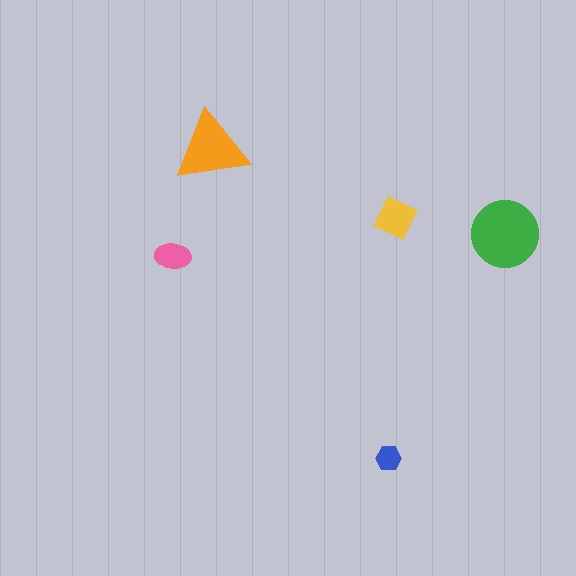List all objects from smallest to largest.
The blue hexagon, the pink ellipse, the yellow square, the orange triangle, the green circle.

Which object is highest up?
The orange triangle is topmost.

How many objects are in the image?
There are 5 objects in the image.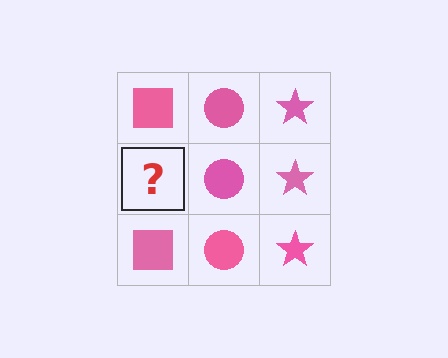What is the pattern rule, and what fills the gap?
The rule is that each column has a consistent shape. The gap should be filled with a pink square.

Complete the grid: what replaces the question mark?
The question mark should be replaced with a pink square.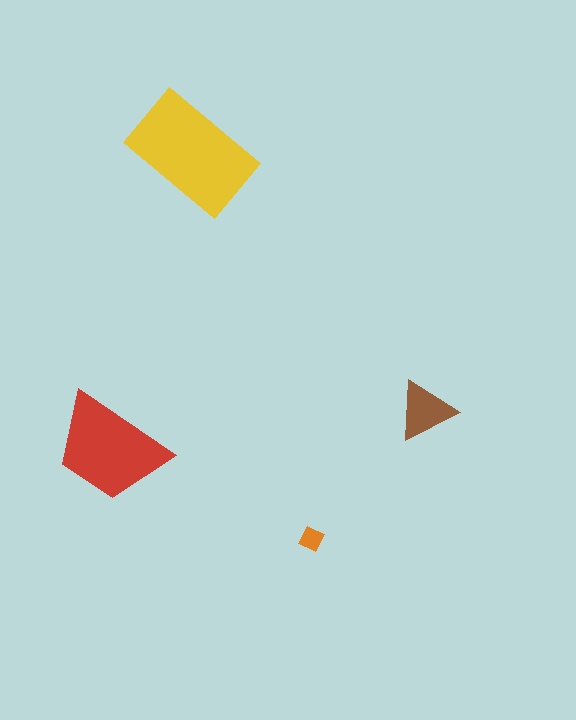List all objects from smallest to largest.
The orange diamond, the brown triangle, the red trapezoid, the yellow rectangle.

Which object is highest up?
The yellow rectangle is topmost.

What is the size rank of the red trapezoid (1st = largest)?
2nd.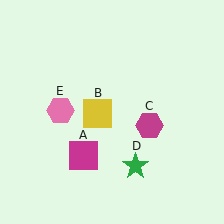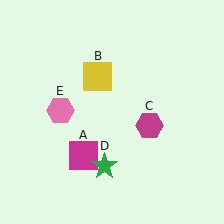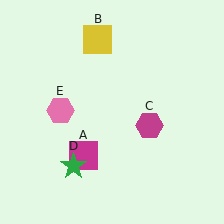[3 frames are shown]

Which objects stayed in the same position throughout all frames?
Magenta square (object A) and magenta hexagon (object C) and pink hexagon (object E) remained stationary.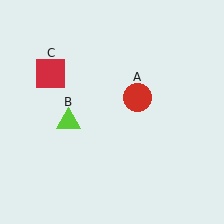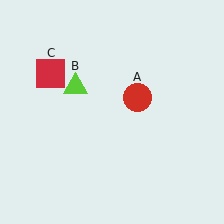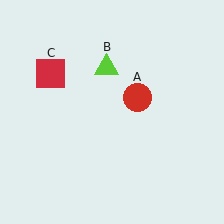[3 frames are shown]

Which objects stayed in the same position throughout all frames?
Red circle (object A) and red square (object C) remained stationary.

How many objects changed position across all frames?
1 object changed position: lime triangle (object B).